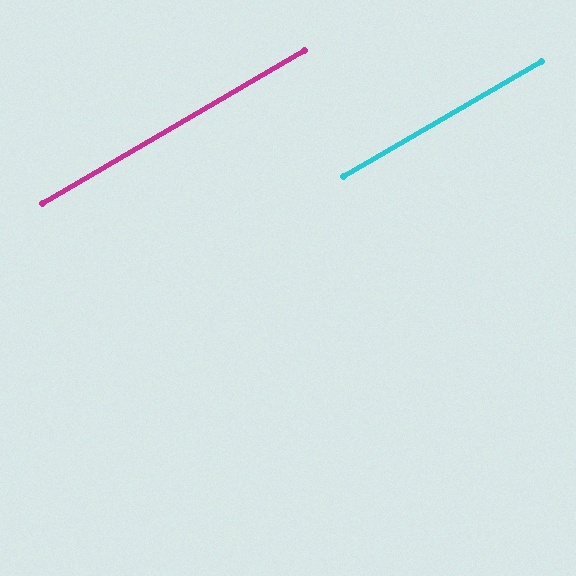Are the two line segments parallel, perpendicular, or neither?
Parallel — their directions differ by only 0.1°.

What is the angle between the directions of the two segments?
Approximately 0 degrees.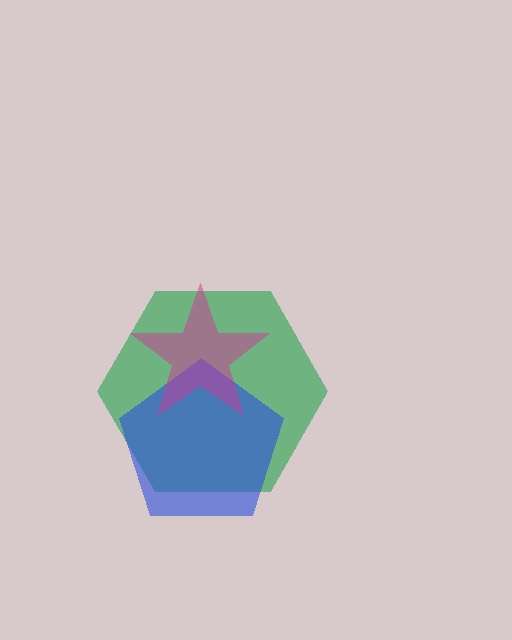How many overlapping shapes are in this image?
There are 3 overlapping shapes in the image.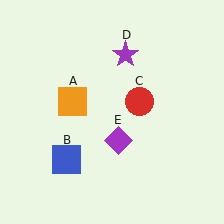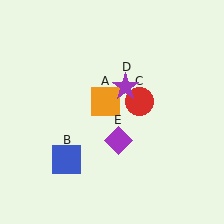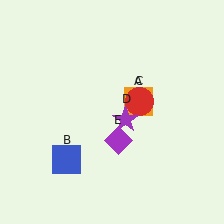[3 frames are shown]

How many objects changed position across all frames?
2 objects changed position: orange square (object A), purple star (object D).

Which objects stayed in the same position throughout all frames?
Blue square (object B) and red circle (object C) and purple diamond (object E) remained stationary.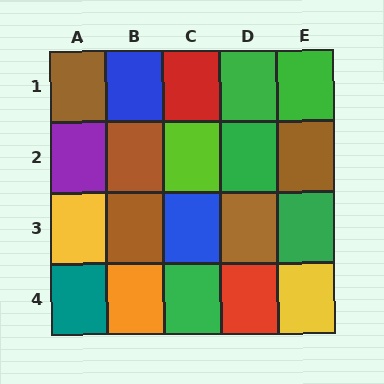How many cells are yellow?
2 cells are yellow.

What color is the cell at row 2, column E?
Brown.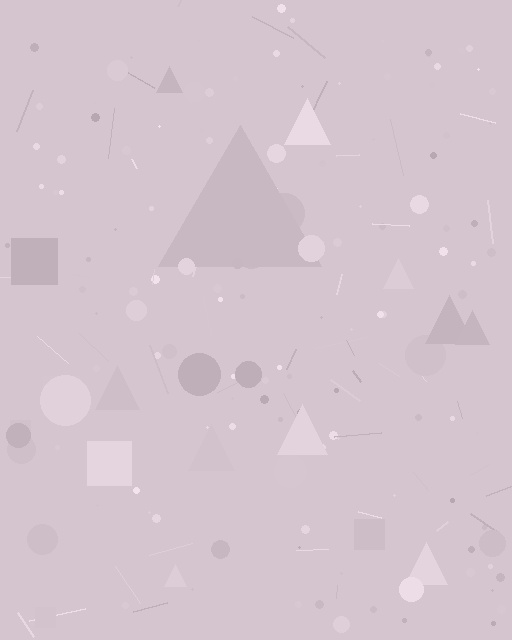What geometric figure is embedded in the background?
A triangle is embedded in the background.